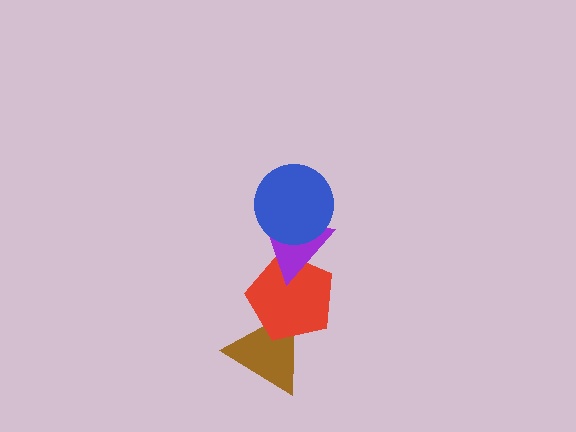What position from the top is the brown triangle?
The brown triangle is 4th from the top.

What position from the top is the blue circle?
The blue circle is 1st from the top.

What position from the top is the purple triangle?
The purple triangle is 2nd from the top.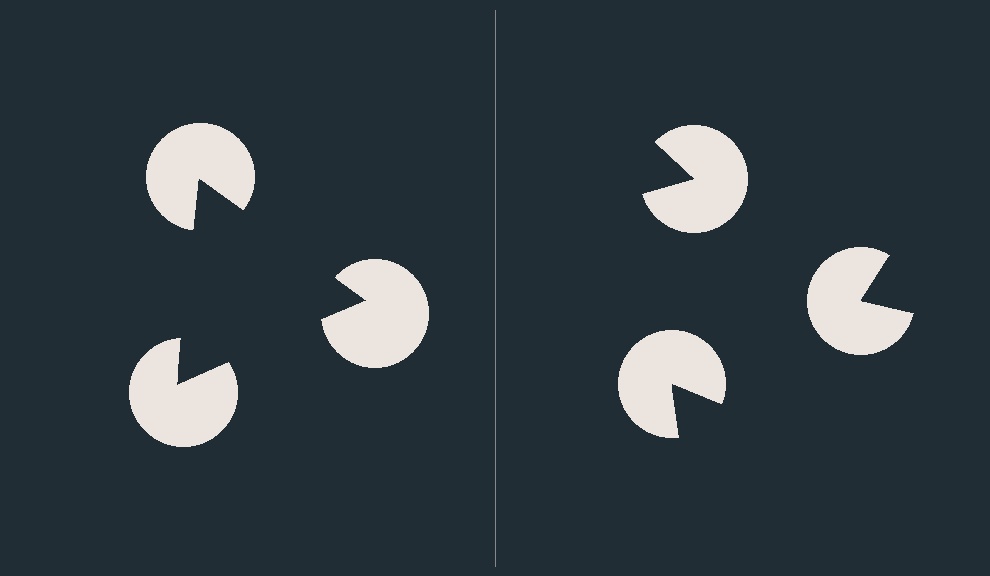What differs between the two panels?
The pac-man discs are positioned identically on both sides; only the wedge orientations differ. On the left they align to a triangle; on the right they are misaligned.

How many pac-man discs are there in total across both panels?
6 — 3 on each side.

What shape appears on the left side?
An illusory triangle.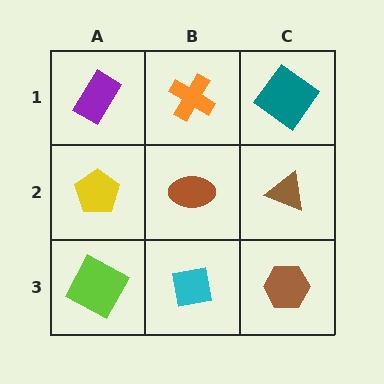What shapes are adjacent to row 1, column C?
A brown triangle (row 2, column C), an orange cross (row 1, column B).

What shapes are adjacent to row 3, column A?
A yellow pentagon (row 2, column A), a cyan square (row 3, column B).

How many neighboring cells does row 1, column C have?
2.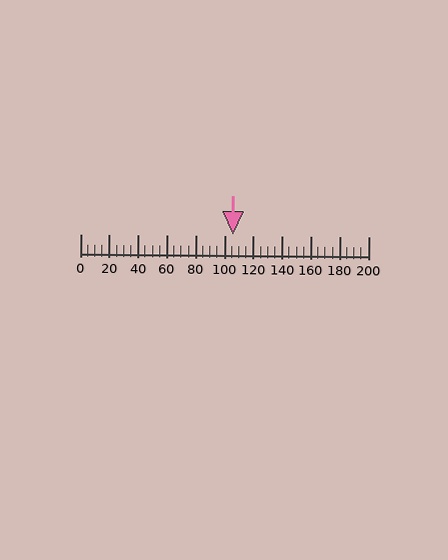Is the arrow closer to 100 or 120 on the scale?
The arrow is closer to 100.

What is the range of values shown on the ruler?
The ruler shows values from 0 to 200.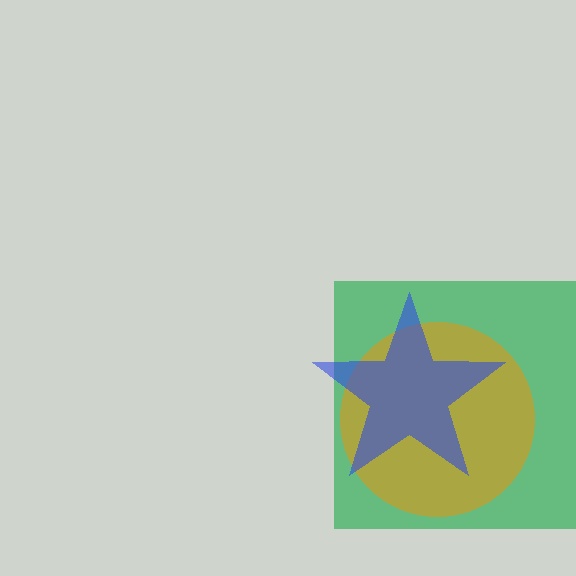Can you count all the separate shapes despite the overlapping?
Yes, there are 3 separate shapes.